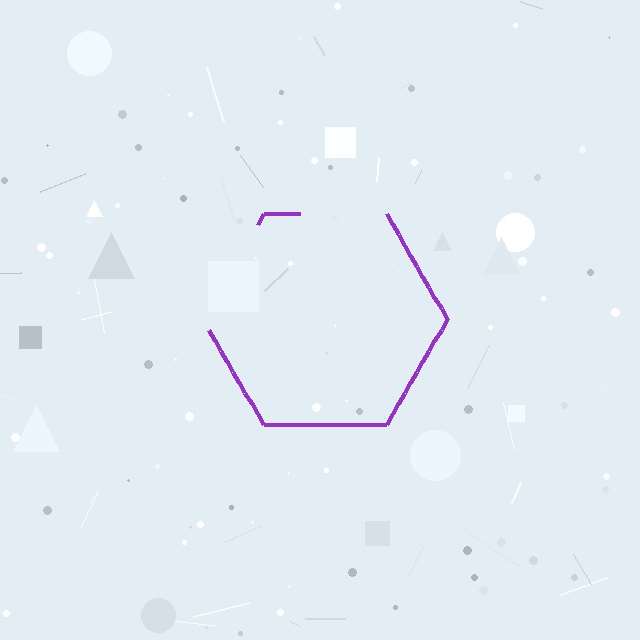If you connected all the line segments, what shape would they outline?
They would outline a hexagon.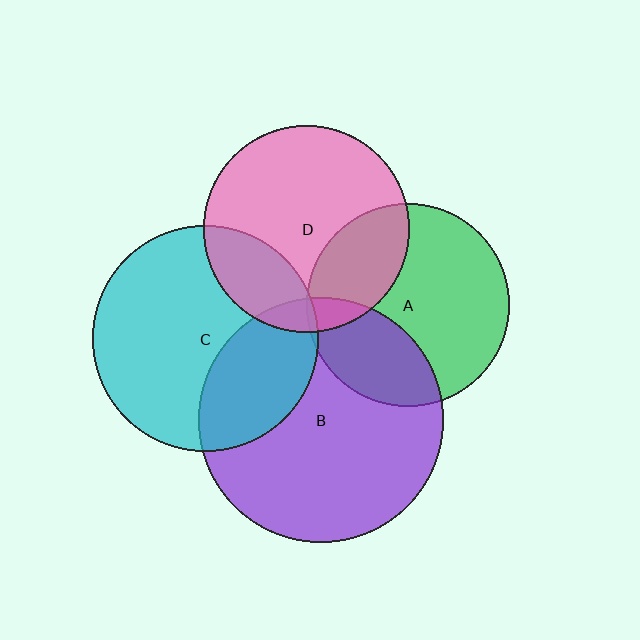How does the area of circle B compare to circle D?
Approximately 1.4 times.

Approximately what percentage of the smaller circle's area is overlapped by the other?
Approximately 10%.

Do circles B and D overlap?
Yes.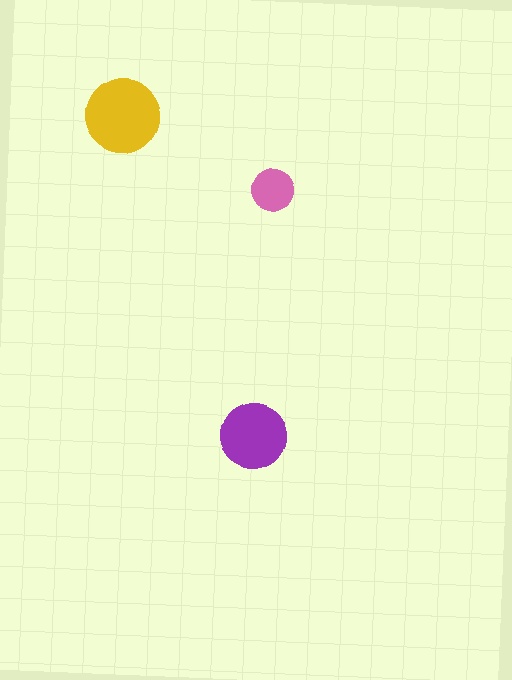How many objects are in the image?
There are 3 objects in the image.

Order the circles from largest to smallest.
the yellow one, the purple one, the pink one.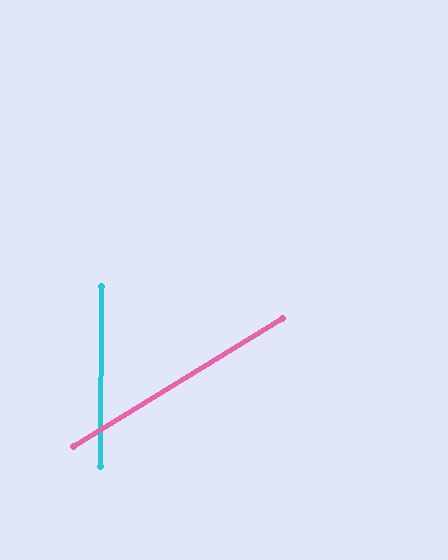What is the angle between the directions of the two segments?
Approximately 58 degrees.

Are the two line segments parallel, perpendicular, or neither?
Neither parallel nor perpendicular — they differ by about 58°.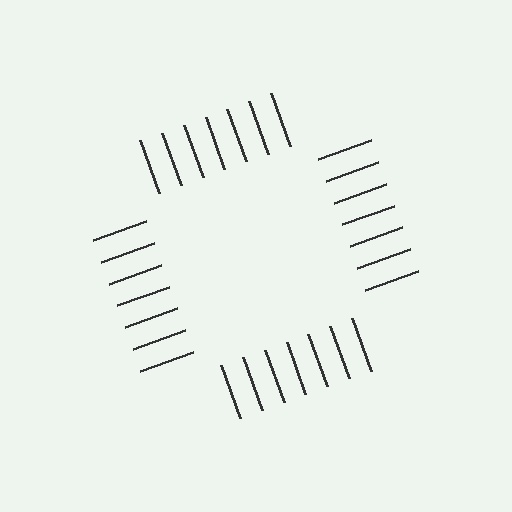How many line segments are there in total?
28 — 7 along each of the 4 edges.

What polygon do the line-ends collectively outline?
An illusory square — the line segments terminate on its edges but no continuous stroke is drawn.